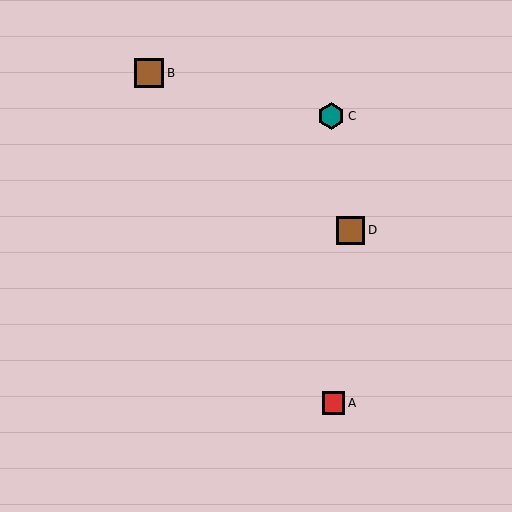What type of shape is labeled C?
Shape C is a teal hexagon.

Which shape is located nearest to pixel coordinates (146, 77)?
The brown square (labeled B) at (149, 73) is nearest to that location.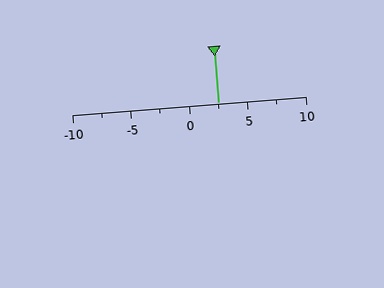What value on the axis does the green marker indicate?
The marker indicates approximately 2.5.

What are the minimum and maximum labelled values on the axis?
The axis runs from -10 to 10.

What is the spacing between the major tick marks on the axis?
The major ticks are spaced 5 apart.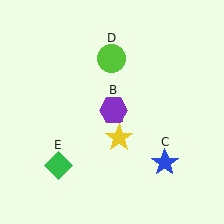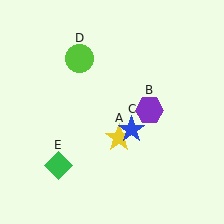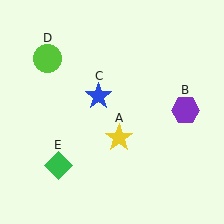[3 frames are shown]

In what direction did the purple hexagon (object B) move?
The purple hexagon (object B) moved right.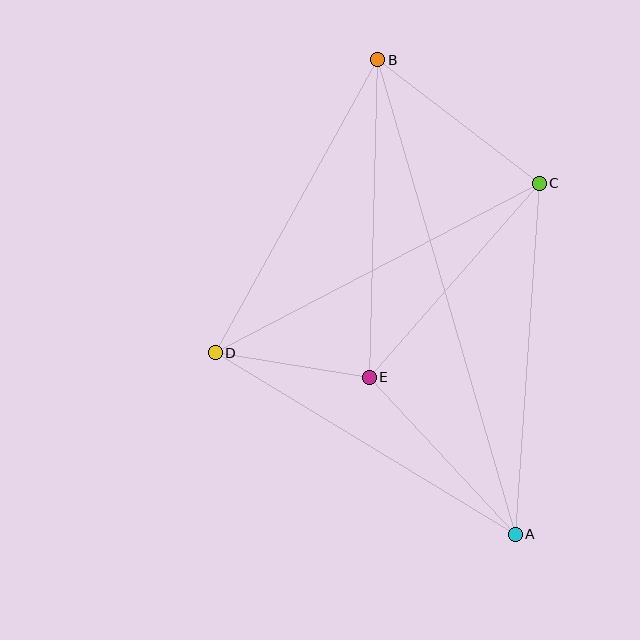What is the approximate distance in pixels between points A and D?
The distance between A and D is approximately 350 pixels.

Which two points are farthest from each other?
Points A and B are farthest from each other.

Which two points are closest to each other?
Points D and E are closest to each other.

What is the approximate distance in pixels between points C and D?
The distance between C and D is approximately 366 pixels.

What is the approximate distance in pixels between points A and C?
The distance between A and C is approximately 352 pixels.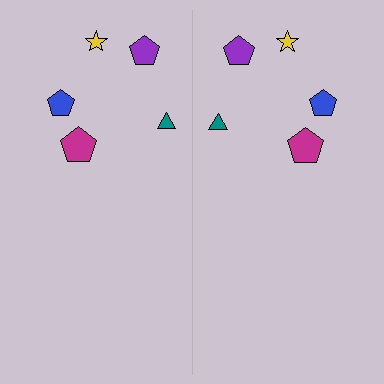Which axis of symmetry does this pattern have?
The pattern has a vertical axis of symmetry running through the center of the image.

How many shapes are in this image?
There are 10 shapes in this image.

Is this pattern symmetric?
Yes, this pattern has bilateral (reflection) symmetry.